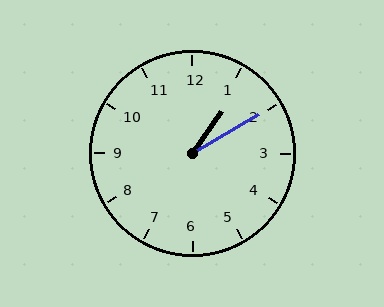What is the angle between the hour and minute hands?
Approximately 25 degrees.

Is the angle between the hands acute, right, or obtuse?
It is acute.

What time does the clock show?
1:10.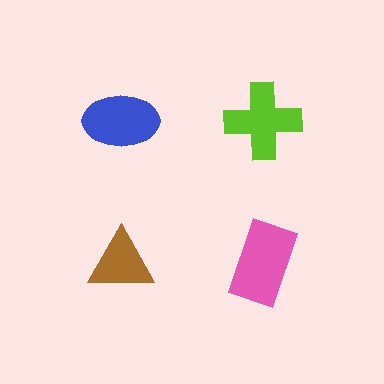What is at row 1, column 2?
A lime cross.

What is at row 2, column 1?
A brown triangle.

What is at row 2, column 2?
A pink rectangle.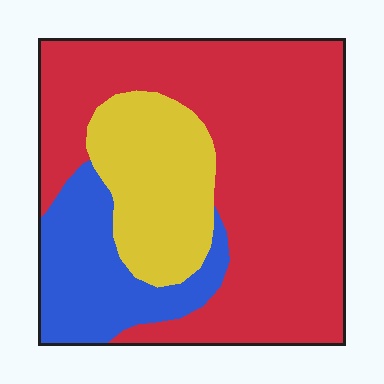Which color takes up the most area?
Red, at roughly 60%.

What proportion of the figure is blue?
Blue covers roughly 20% of the figure.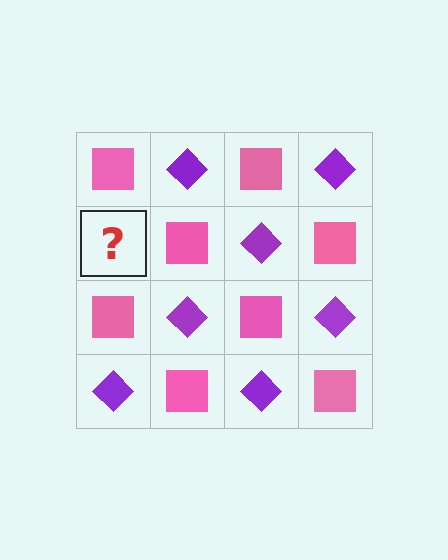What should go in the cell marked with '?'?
The missing cell should contain a purple diamond.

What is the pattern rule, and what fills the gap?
The rule is that it alternates pink square and purple diamond in a checkerboard pattern. The gap should be filled with a purple diamond.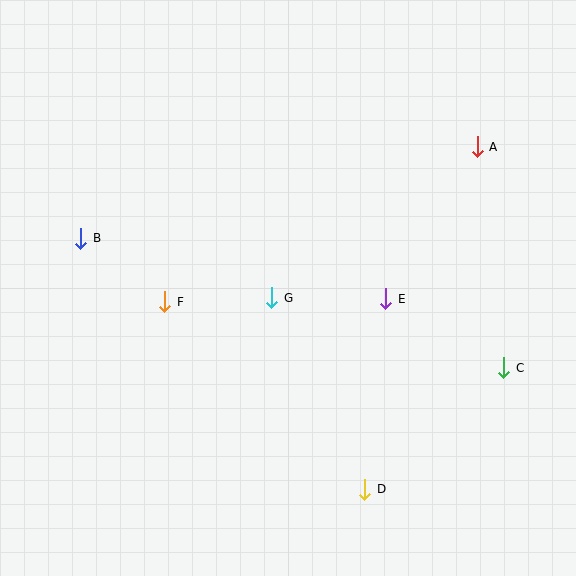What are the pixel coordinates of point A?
Point A is at (477, 147).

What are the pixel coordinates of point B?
Point B is at (81, 238).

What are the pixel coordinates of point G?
Point G is at (272, 298).